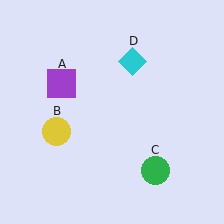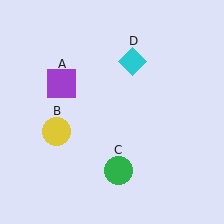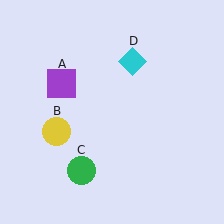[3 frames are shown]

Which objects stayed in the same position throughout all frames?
Purple square (object A) and yellow circle (object B) and cyan diamond (object D) remained stationary.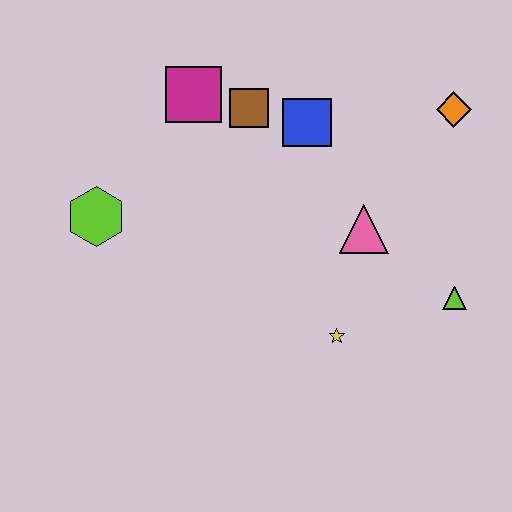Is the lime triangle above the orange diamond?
No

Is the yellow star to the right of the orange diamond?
No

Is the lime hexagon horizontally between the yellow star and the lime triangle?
No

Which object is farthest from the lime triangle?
The lime hexagon is farthest from the lime triangle.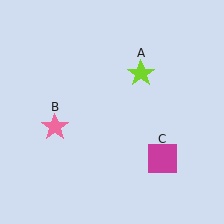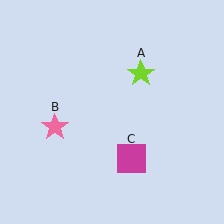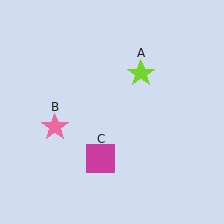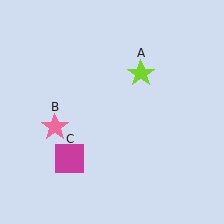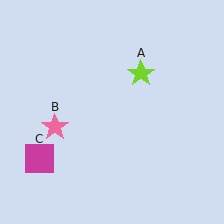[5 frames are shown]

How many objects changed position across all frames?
1 object changed position: magenta square (object C).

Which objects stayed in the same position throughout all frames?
Lime star (object A) and pink star (object B) remained stationary.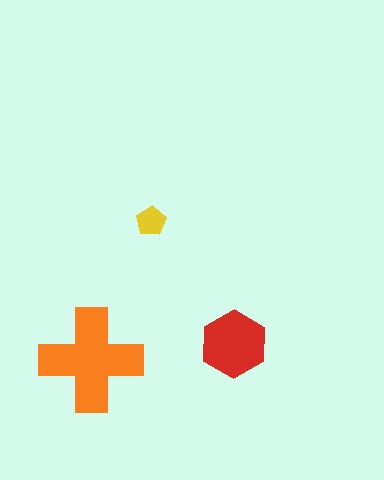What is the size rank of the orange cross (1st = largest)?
1st.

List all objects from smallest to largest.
The yellow pentagon, the red hexagon, the orange cross.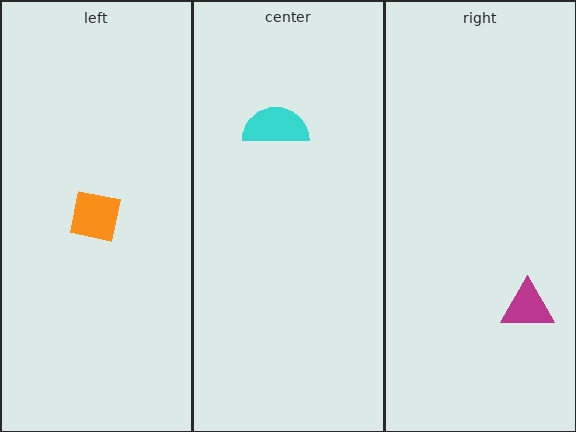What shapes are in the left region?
The orange square.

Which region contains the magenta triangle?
The right region.